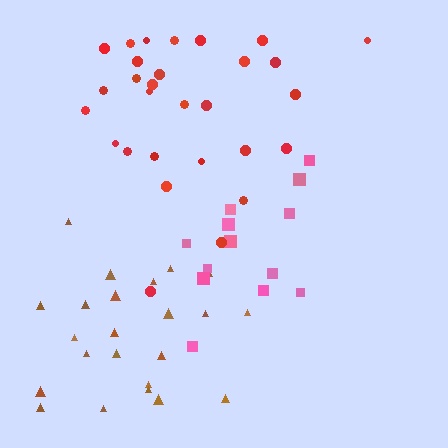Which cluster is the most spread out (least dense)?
Pink.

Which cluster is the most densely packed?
Red.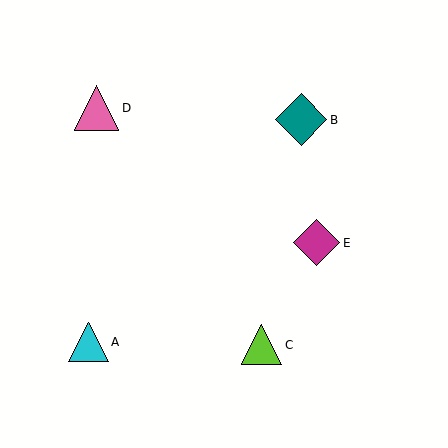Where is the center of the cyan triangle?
The center of the cyan triangle is at (89, 342).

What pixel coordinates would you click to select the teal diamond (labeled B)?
Click at (301, 120) to select the teal diamond B.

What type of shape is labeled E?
Shape E is a magenta diamond.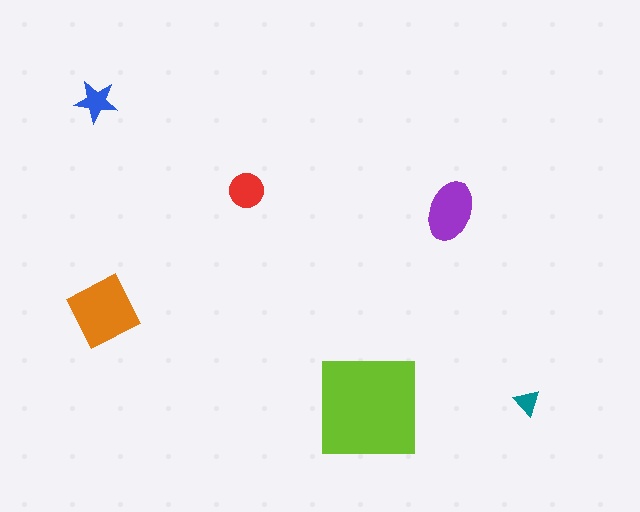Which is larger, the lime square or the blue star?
The lime square.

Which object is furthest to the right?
The teal triangle is rightmost.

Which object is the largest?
The lime square.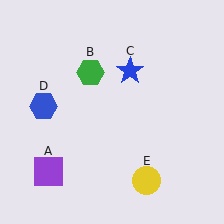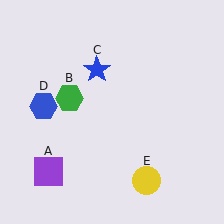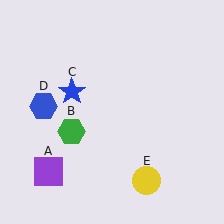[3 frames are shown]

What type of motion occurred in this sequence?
The green hexagon (object B), blue star (object C) rotated counterclockwise around the center of the scene.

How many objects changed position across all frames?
2 objects changed position: green hexagon (object B), blue star (object C).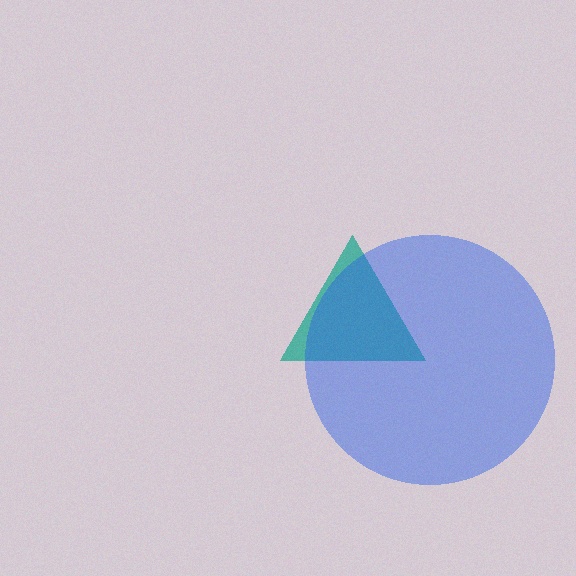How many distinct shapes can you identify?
There are 2 distinct shapes: a teal triangle, a blue circle.